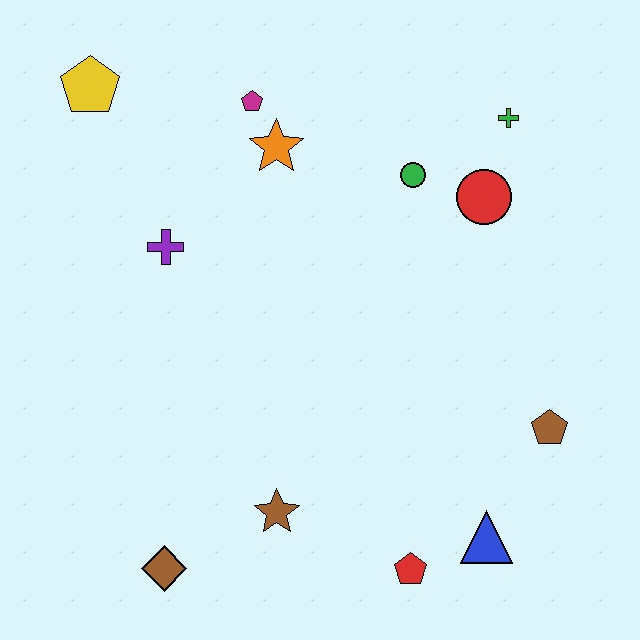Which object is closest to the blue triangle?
The red pentagon is closest to the blue triangle.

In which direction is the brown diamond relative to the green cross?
The brown diamond is below the green cross.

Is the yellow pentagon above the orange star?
Yes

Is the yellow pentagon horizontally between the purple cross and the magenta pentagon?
No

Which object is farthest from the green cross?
The brown diamond is farthest from the green cross.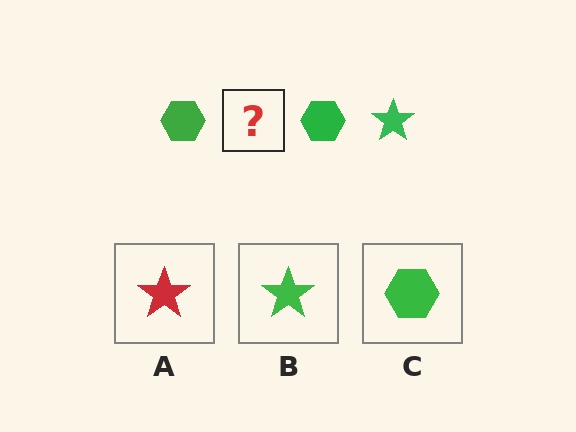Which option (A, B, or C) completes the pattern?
B.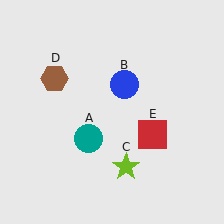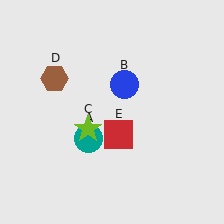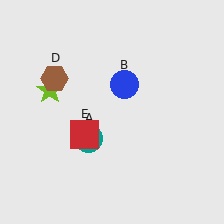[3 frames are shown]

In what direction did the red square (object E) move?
The red square (object E) moved left.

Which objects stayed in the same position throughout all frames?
Teal circle (object A) and blue circle (object B) and brown hexagon (object D) remained stationary.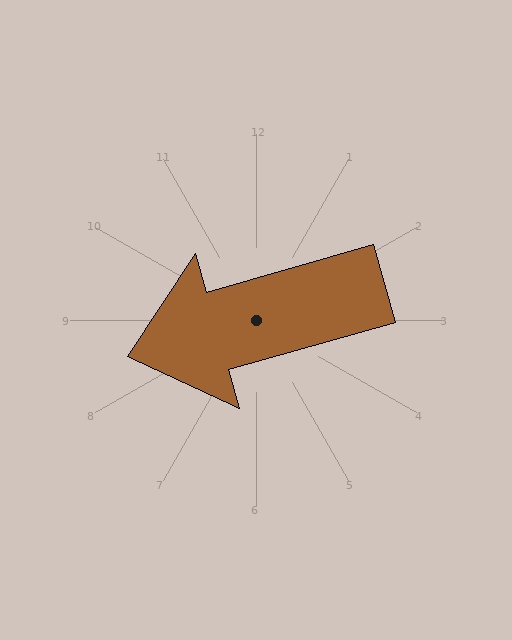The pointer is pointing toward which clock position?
Roughly 8 o'clock.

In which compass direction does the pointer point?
West.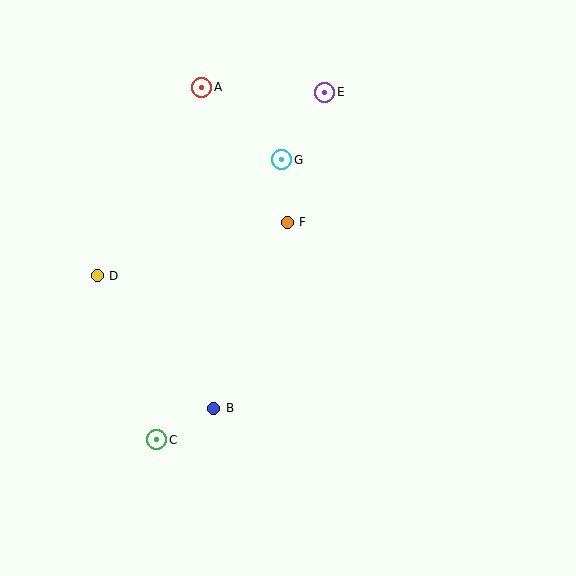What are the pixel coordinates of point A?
Point A is at (202, 87).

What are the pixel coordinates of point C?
Point C is at (157, 440).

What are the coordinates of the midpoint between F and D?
The midpoint between F and D is at (192, 249).